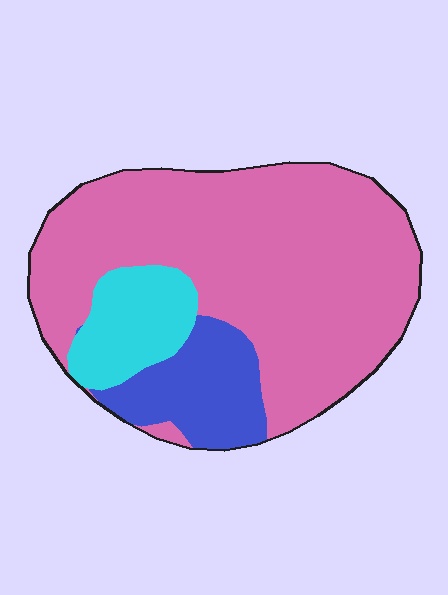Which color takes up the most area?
Pink, at roughly 70%.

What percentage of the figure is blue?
Blue takes up about one sixth (1/6) of the figure.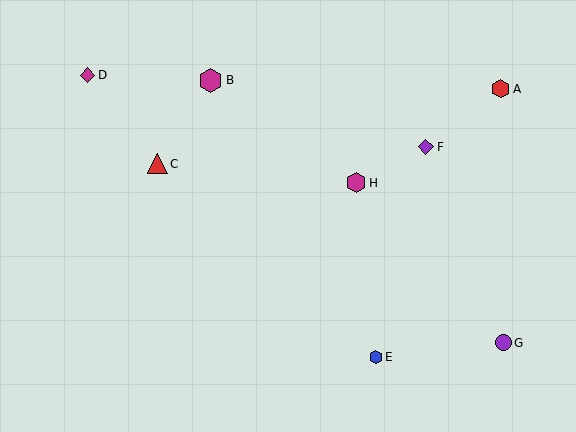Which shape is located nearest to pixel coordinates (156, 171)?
The red triangle (labeled C) at (157, 164) is nearest to that location.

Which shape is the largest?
The magenta hexagon (labeled B) is the largest.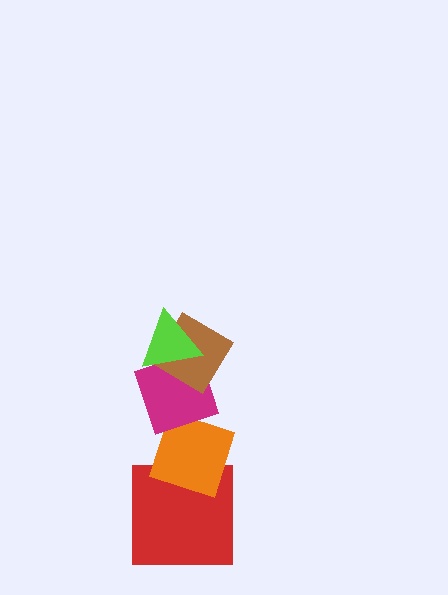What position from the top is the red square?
The red square is 5th from the top.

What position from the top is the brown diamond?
The brown diamond is 2nd from the top.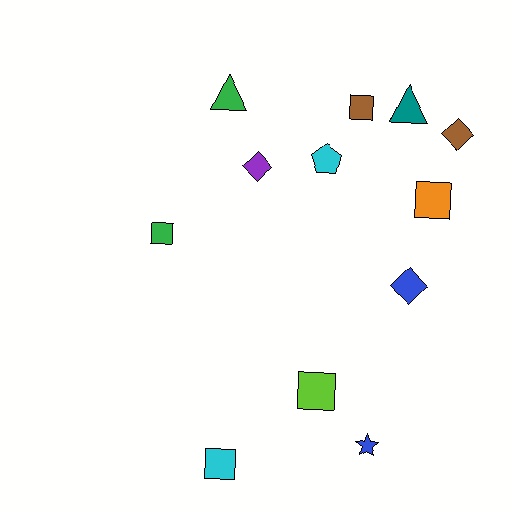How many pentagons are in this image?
There is 1 pentagon.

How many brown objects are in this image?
There are 2 brown objects.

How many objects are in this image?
There are 12 objects.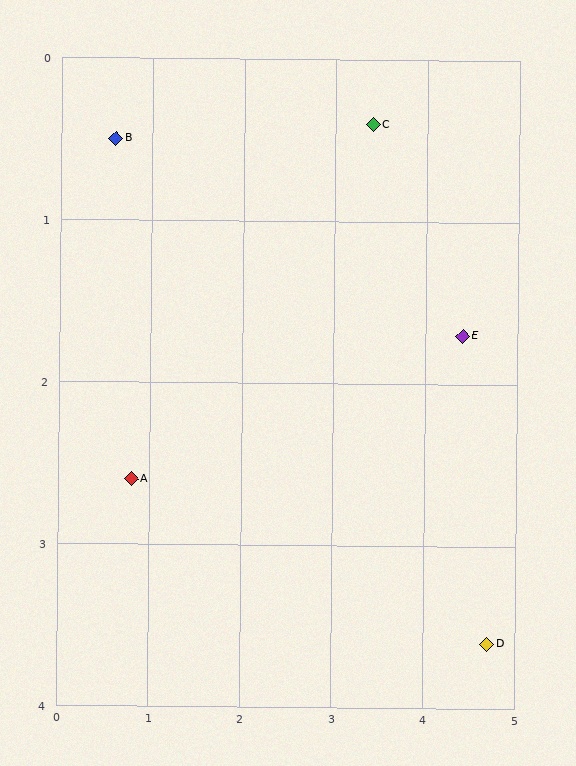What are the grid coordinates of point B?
Point B is at approximately (0.6, 0.5).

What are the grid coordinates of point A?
Point A is at approximately (0.8, 2.6).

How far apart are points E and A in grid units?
Points E and A are about 3.7 grid units apart.